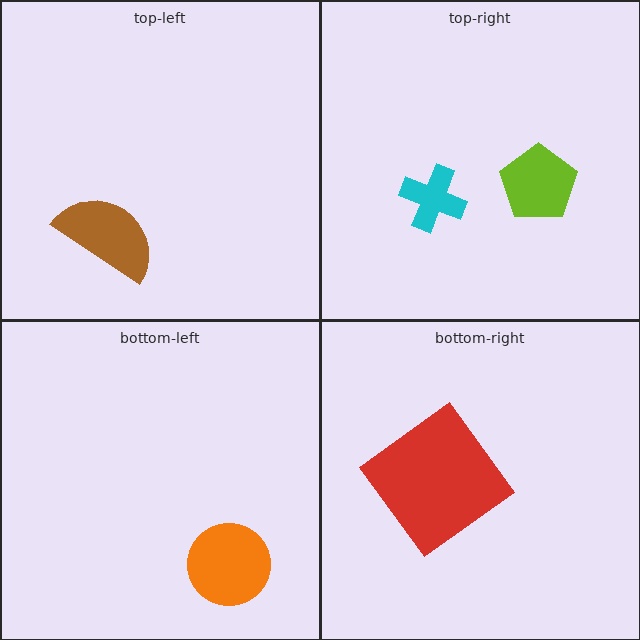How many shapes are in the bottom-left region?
1.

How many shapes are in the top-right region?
2.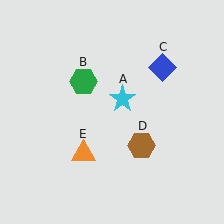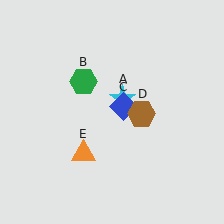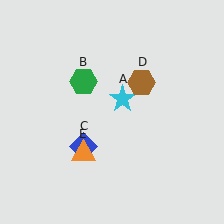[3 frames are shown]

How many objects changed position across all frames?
2 objects changed position: blue diamond (object C), brown hexagon (object D).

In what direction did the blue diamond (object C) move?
The blue diamond (object C) moved down and to the left.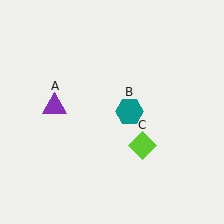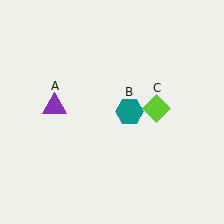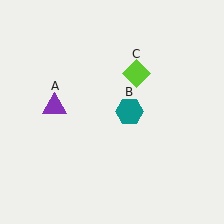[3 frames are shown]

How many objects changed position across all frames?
1 object changed position: lime diamond (object C).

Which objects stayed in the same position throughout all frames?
Purple triangle (object A) and teal hexagon (object B) remained stationary.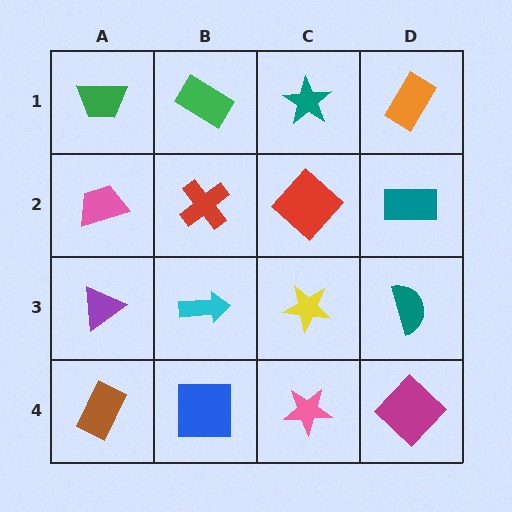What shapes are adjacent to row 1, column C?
A red diamond (row 2, column C), a green rectangle (row 1, column B), an orange rectangle (row 1, column D).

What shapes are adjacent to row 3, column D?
A teal rectangle (row 2, column D), a magenta diamond (row 4, column D), a yellow star (row 3, column C).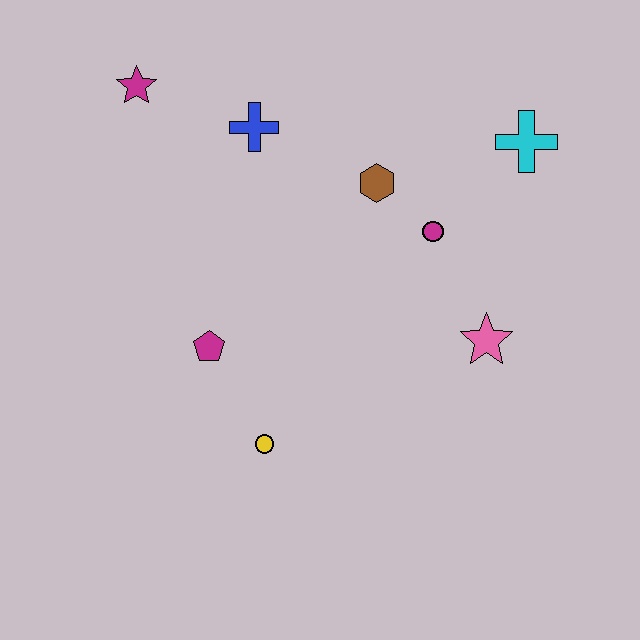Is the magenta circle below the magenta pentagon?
No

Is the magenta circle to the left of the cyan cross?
Yes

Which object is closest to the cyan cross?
The magenta circle is closest to the cyan cross.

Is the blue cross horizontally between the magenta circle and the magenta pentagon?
Yes